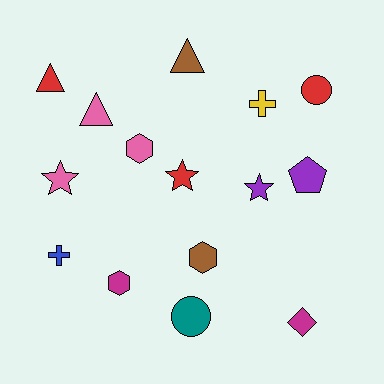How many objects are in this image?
There are 15 objects.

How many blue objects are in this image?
There is 1 blue object.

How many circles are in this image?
There are 2 circles.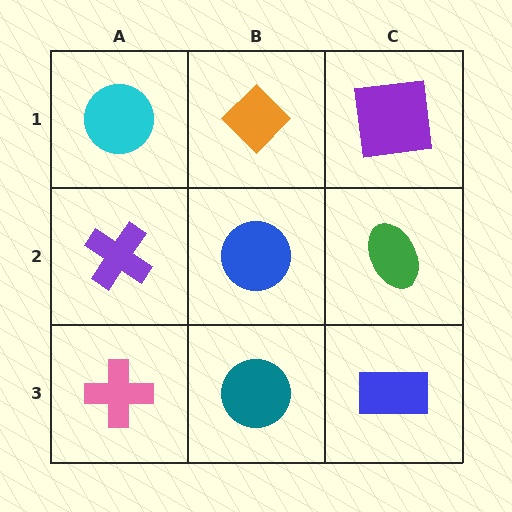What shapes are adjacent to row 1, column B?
A blue circle (row 2, column B), a cyan circle (row 1, column A), a purple square (row 1, column C).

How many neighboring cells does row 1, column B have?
3.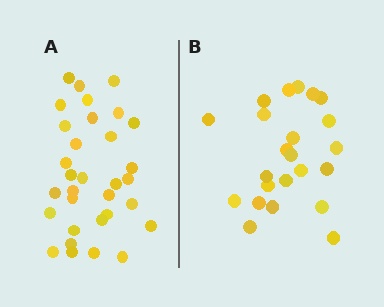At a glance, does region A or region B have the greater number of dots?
Region A (the left region) has more dots.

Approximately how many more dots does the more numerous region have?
Region A has roughly 8 or so more dots than region B.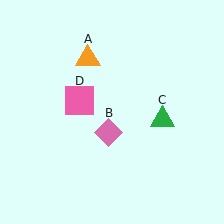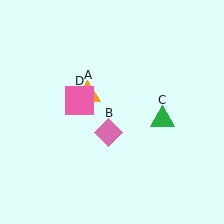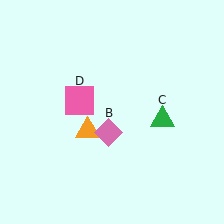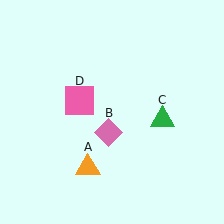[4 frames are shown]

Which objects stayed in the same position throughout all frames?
Pink diamond (object B) and green triangle (object C) and pink square (object D) remained stationary.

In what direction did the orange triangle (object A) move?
The orange triangle (object A) moved down.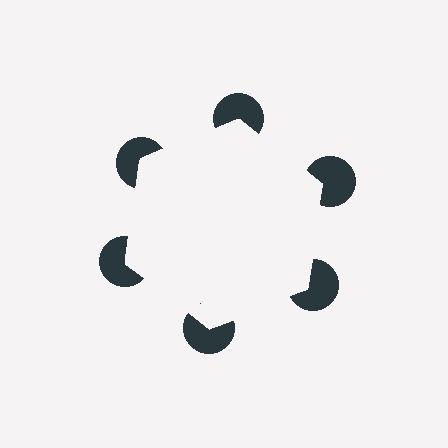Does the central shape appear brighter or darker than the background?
It typically appears slightly brighter than the background, even though no actual brightness change is drawn.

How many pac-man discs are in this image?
There are 6 — one at each vertex of the illusory hexagon.